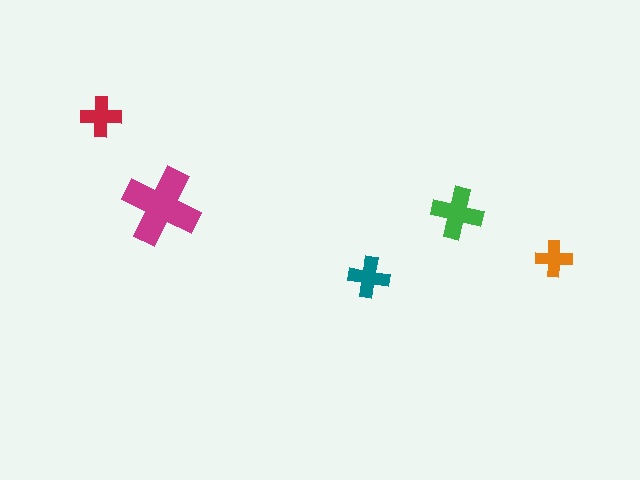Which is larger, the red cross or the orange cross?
The red one.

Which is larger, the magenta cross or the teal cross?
The magenta one.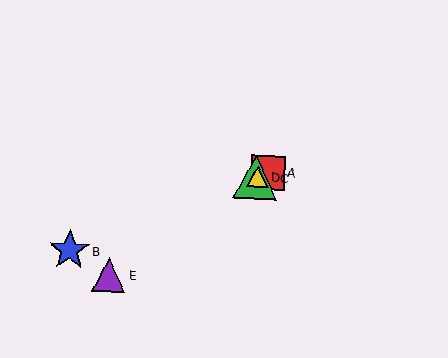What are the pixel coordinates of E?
Object E is at (109, 275).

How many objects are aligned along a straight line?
4 objects (A, B, C, D) are aligned along a straight line.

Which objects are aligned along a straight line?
Objects A, B, C, D are aligned along a straight line.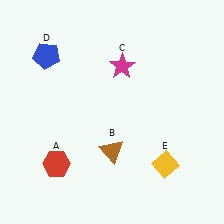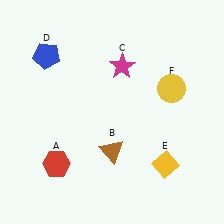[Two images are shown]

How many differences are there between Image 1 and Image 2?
There is 1 difference between the two images.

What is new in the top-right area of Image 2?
A yellow circle (F) was added in the top-right area of Image 2.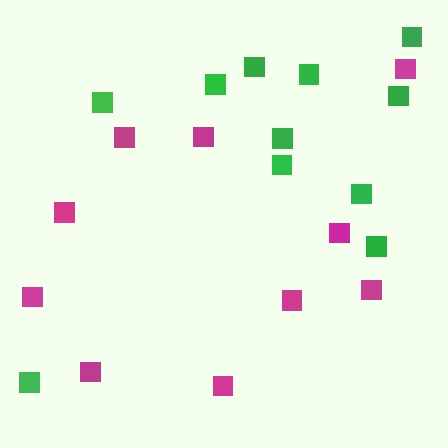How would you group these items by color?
There are 2 groups: one group of magenta squares (10) and one group of green squares (11).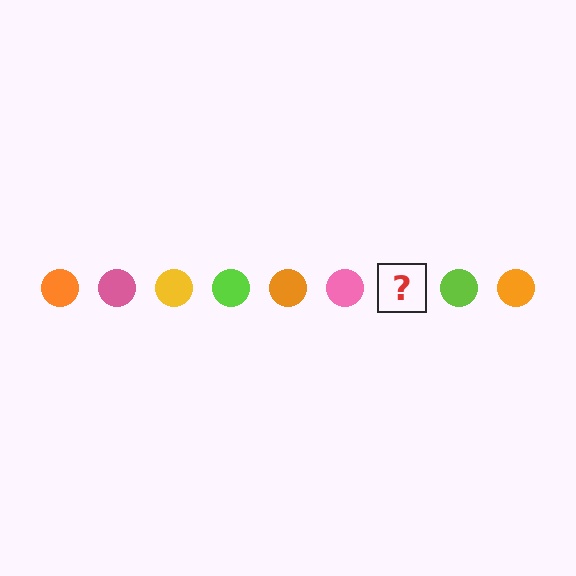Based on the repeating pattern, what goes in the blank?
The blank should be a yellow circle.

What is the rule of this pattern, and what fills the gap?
The rule is that the pattern cycles through orange, pink, yellow, lime circles. The gap should be filled with a yellow circle.